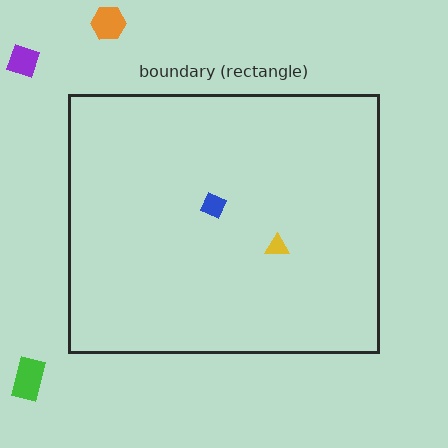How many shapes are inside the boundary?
2 inside, 3 outside.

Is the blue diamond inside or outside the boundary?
Inside.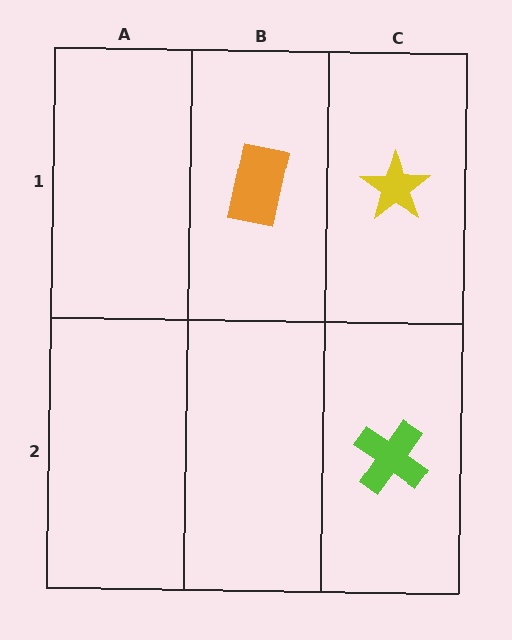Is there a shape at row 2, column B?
No, that cell is empty.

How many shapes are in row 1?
2 shapes.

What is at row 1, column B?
An orange rectangle.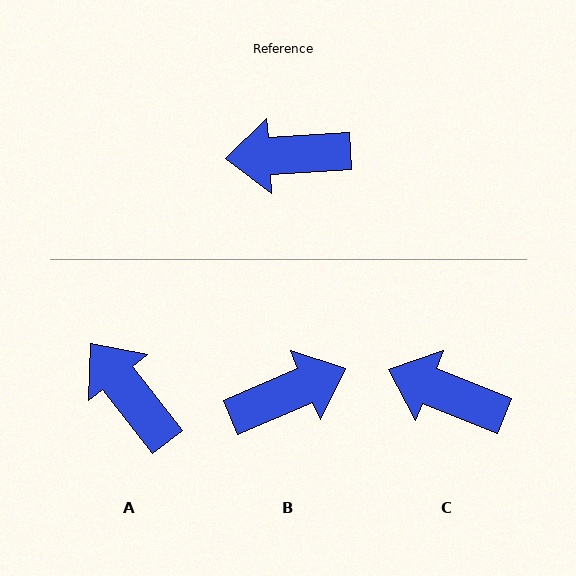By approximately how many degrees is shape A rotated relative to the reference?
Approximately 56 degrees clockwise.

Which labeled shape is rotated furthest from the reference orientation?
B, about 160 degrees away.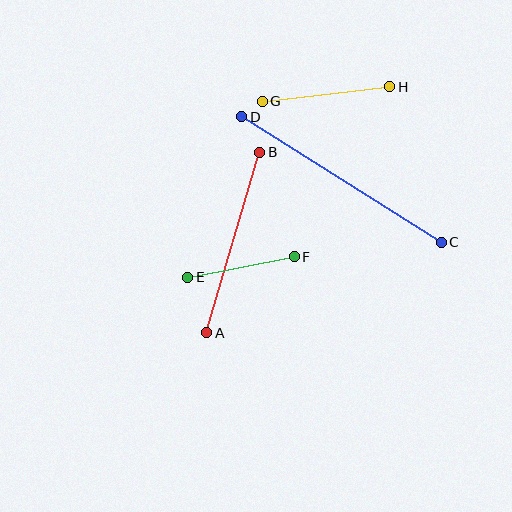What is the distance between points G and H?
The distance is approximately 128 pixels.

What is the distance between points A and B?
The distance is approximately 188 pixels.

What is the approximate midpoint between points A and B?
The midpoint is at approximately (233, 243) pixels.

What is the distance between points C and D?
The distance is approximately 236 pixels.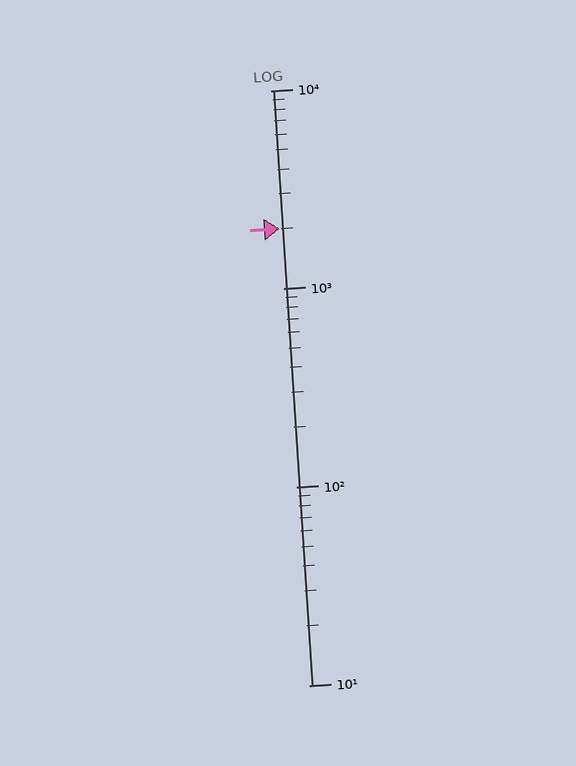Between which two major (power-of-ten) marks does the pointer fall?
The pointer is between 1000 and 10000.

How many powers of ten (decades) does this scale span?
The scale spans 3 decades, from 10 to 10000.